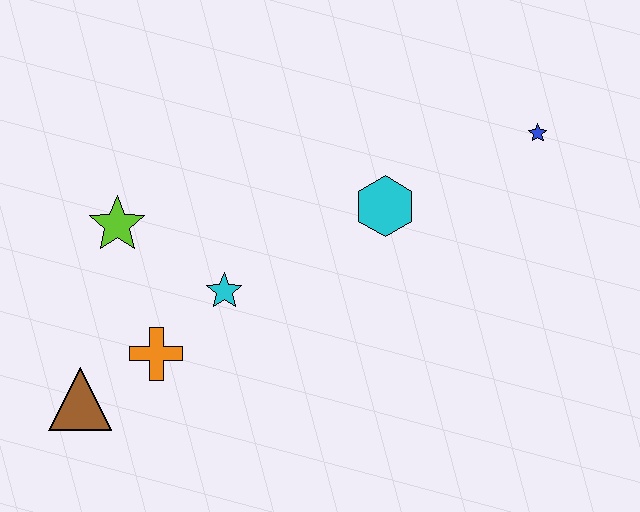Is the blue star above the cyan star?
Yes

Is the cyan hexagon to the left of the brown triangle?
No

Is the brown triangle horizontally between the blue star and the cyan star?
No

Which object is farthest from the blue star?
The brown triangle is farthest from the blue star.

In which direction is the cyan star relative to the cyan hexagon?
The cyan star is to the left of the cyan hexagon.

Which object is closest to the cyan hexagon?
The blue star is closest to the cyan hexagon.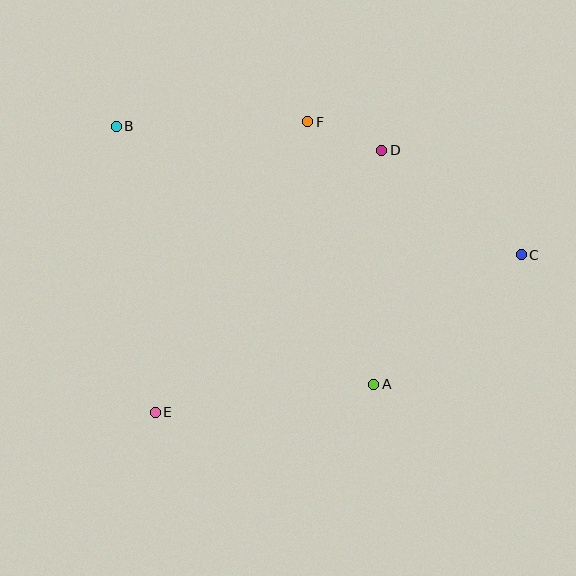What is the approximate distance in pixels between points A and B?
The distance between A and B is approximately 364 pixels.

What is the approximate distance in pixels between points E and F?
The distance between E and F is approximately 328 pixels.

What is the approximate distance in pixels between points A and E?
The distance between A and E is approximately 220 pixels.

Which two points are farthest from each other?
Points B and C are farthest from each other.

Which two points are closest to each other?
Points D and F are closest to each other.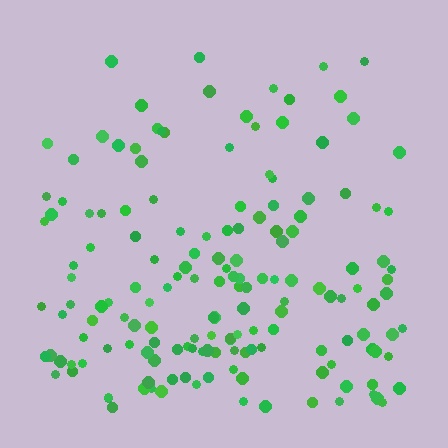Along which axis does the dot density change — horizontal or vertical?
Vertical.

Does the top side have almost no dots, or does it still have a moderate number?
Still a moderate number, just noticeably fewer than the bottom.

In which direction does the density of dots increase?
From top to bottom, with the bottom side densest.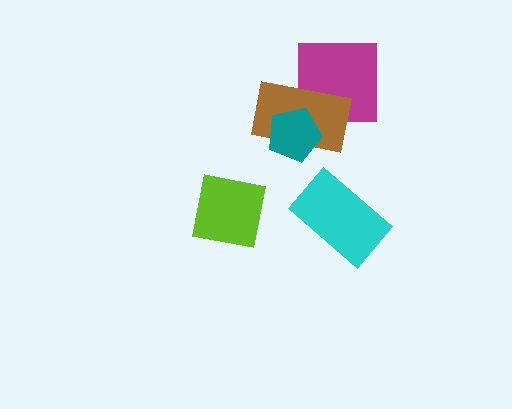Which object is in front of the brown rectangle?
The teal pentagon is in front of the brown rectangle.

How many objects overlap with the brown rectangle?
2 objects overlap with the brown rectangle.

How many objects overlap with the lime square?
0 objects overlap with the lime square.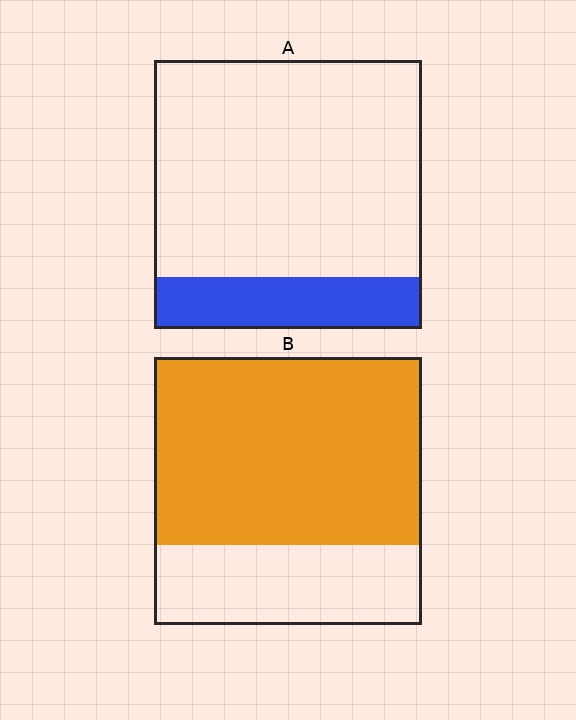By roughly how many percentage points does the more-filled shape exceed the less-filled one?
By roughly 50 percentage points (B over A).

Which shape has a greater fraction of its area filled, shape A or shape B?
Shape B.